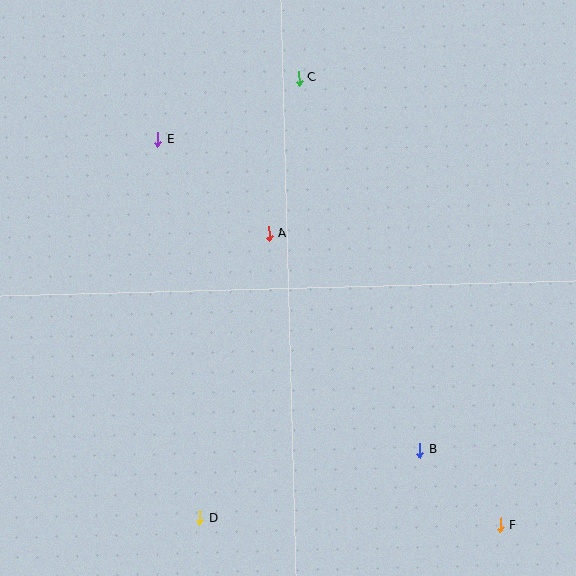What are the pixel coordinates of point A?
Point A is at (269, 234).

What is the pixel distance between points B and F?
The distance between B and F is 110 pixels.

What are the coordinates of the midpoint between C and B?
The midpoint between C and B is at (359, 264).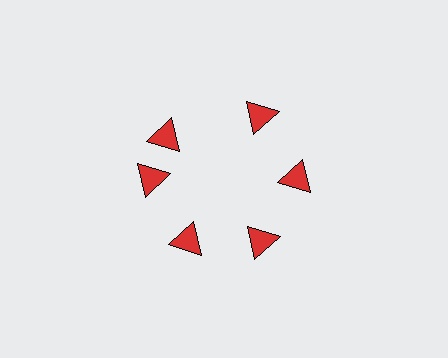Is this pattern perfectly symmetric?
No. The 6 red triangles are arranged in a ring, but one element near the 11 o'clock position is rotated out of alignment along the ring, breaking the 6-fold rotational symmetry.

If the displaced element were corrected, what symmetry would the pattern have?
It would have 6-fold rotational symmetry — the pattern would map onto itself every 60 degrees.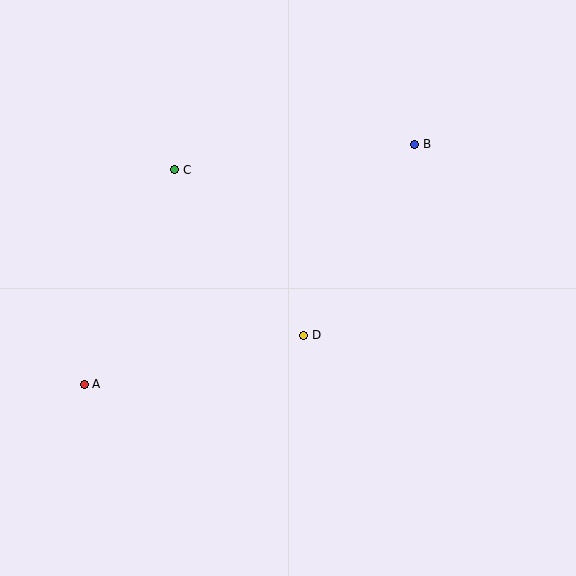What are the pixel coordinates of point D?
Point D is at (304, 335).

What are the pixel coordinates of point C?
Point C is at (175, 170).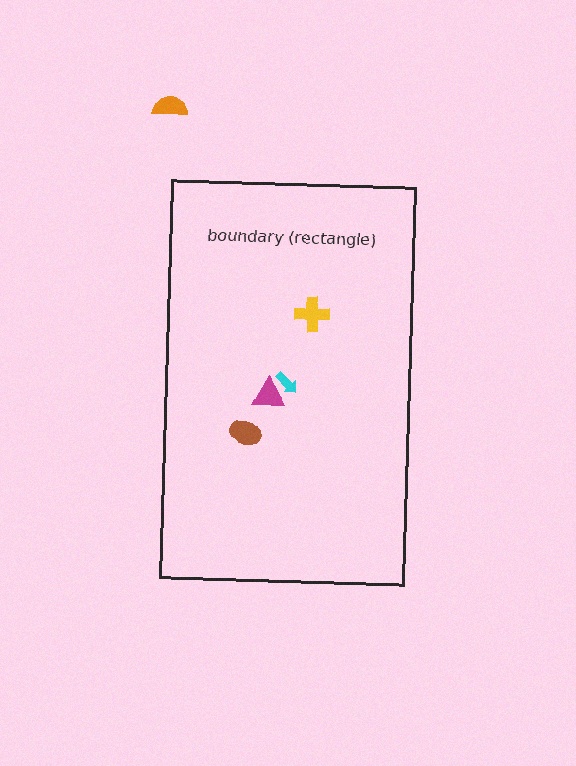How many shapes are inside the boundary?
4 inside, 1 outside.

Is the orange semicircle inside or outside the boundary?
Outside.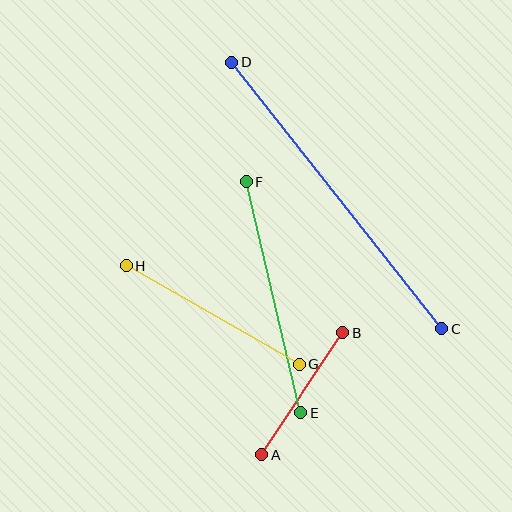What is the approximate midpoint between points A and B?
The midpoint is at approximately (302, 394) pixels.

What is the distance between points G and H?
The distance is approximately 199 pixels.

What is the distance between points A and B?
The distance is approximately 147 pixels.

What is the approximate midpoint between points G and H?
The midpoint is at approximately (213, 315) pixels.